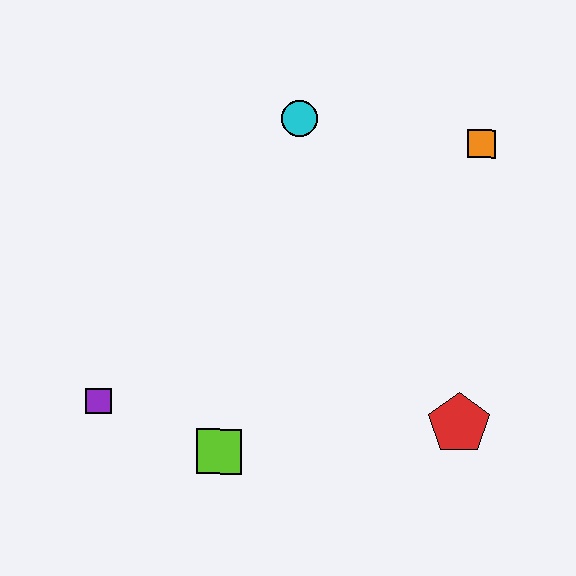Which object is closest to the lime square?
The purple square is closest to the lime square.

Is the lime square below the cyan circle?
Yes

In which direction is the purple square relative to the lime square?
The purple square is to the left of the lime square.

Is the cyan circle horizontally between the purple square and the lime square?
No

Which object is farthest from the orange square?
The purple square is farthest from the orange square.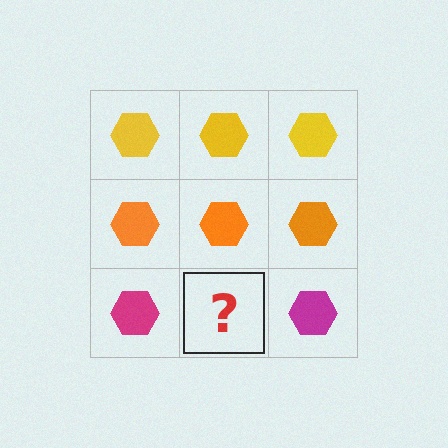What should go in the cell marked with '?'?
The missing cell should contain a magenta hexagon.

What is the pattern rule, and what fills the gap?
The rule is that each row has a consistent color. The gap should be filled with a magenta hexagon.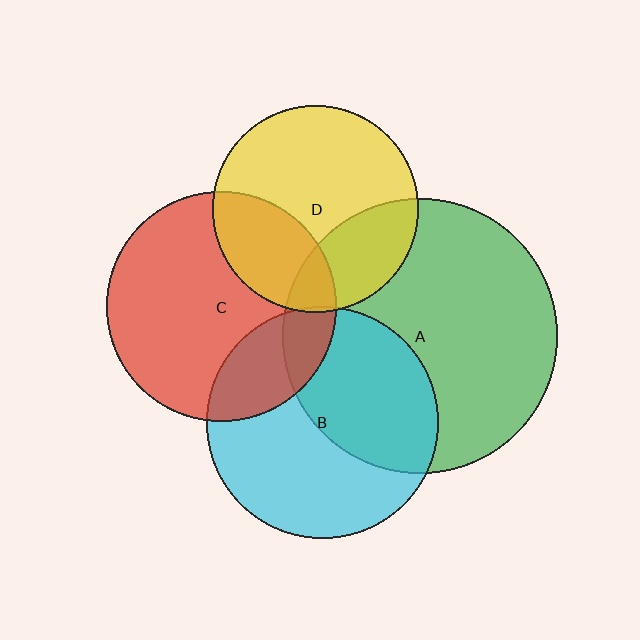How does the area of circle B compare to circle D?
Approximately 1.3 times.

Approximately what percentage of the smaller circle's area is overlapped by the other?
Approximately 30%.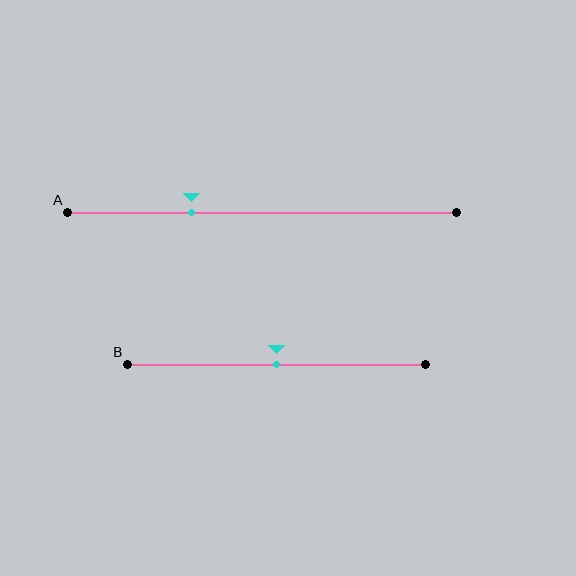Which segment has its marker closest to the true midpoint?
Segment B has its marker closest to the true midpoint.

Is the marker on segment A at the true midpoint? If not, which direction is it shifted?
No, the marker on segment A is shifted to the left by about 18% of the segment length.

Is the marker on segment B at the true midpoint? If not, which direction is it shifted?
Yes, the marker on segment B is at the true midpoint.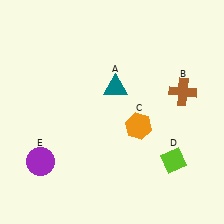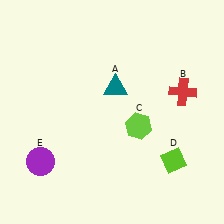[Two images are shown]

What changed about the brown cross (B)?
In Image 1, B is brown. In Image 2, it changed to red.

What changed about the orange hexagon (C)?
In Image 1, C is orange. In Image 2, it changed to lime.